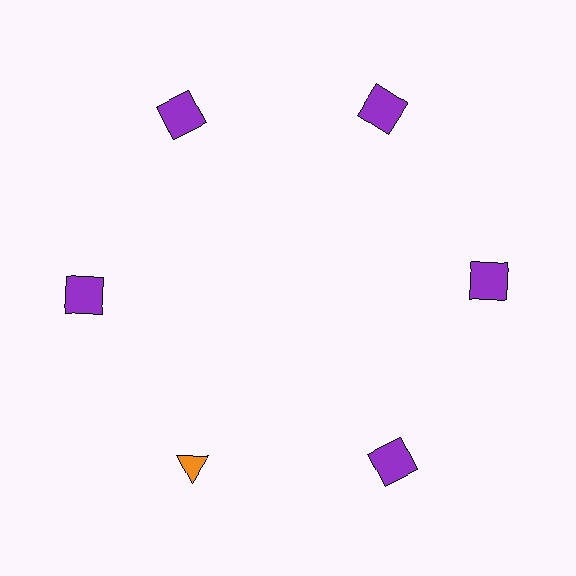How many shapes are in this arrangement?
There are 6 shapes arranged in a ring pattern.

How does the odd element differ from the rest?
It differs in both color (orange instead of purple) and shape (triangle instead of square).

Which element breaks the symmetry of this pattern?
The orange triangle at roughly the 7 o'clock position breaks the symmetry. All other shapes are purple squares.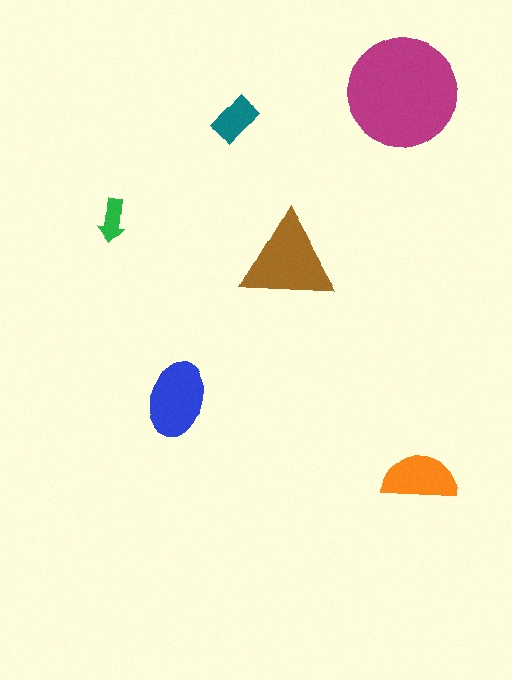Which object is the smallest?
The green arrow.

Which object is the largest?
The magenta circle.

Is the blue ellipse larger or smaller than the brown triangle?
Smaller.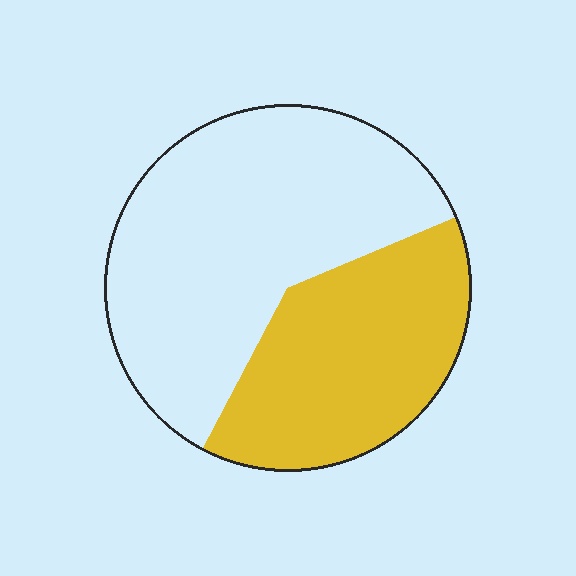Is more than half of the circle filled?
No.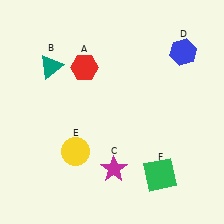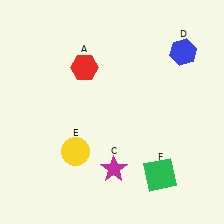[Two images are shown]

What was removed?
The teal triangle (B) was removed in Image 2.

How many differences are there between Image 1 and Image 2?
There is 1 difference between the two images.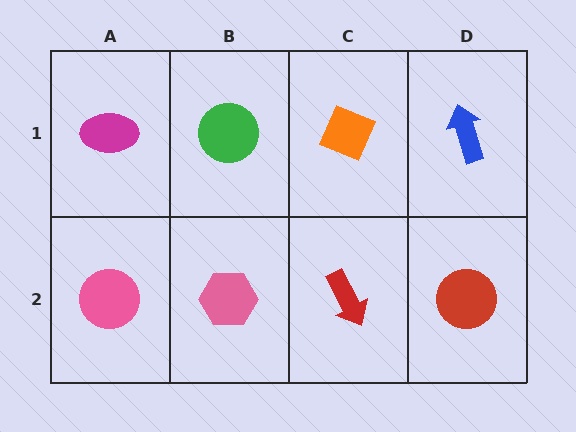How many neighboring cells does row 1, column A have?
2.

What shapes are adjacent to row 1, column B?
A pink hexagon (row 2, column B), a magenta ellipse (row 1, column A), an orange diamond (row 1, column C).